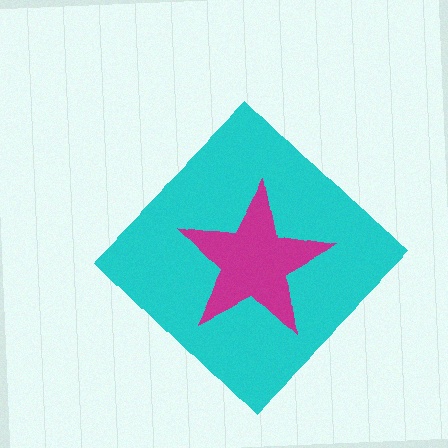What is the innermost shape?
The magenta star.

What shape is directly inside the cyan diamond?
The magenta star.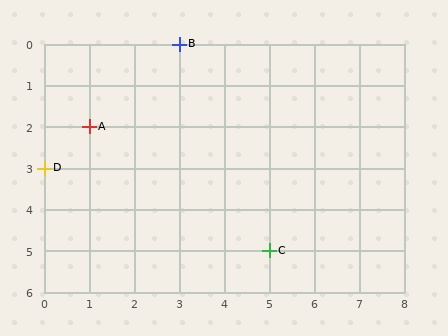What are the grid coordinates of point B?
Point B is at grid coordinates (3, 0).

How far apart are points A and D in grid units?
Points A and D are 1 column and 1 row apart (about 1.4 grid units diagonally).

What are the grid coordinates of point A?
Point A is at grid coordinates (1, 2).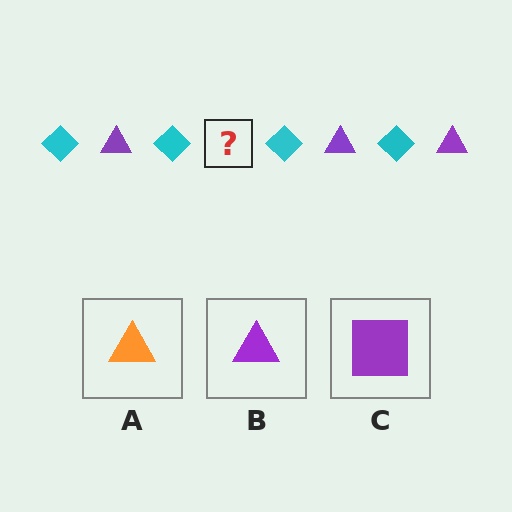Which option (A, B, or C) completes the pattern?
B.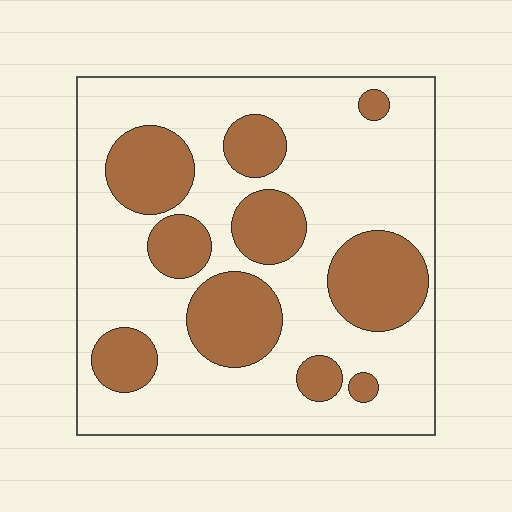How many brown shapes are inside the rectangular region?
10.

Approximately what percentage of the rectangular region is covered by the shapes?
Approximately 30%.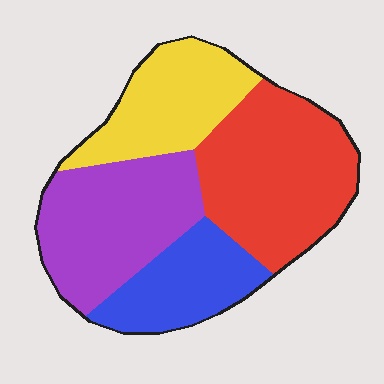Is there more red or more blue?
Red.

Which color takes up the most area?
Red, at roughly 35%.